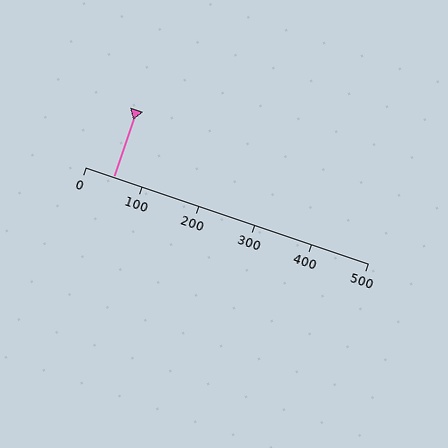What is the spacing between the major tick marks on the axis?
The major ticks are spaced 100 apart.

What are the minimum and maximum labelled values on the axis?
The axis runs from 0 to 500.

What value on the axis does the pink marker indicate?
The marker indicates approximately 50.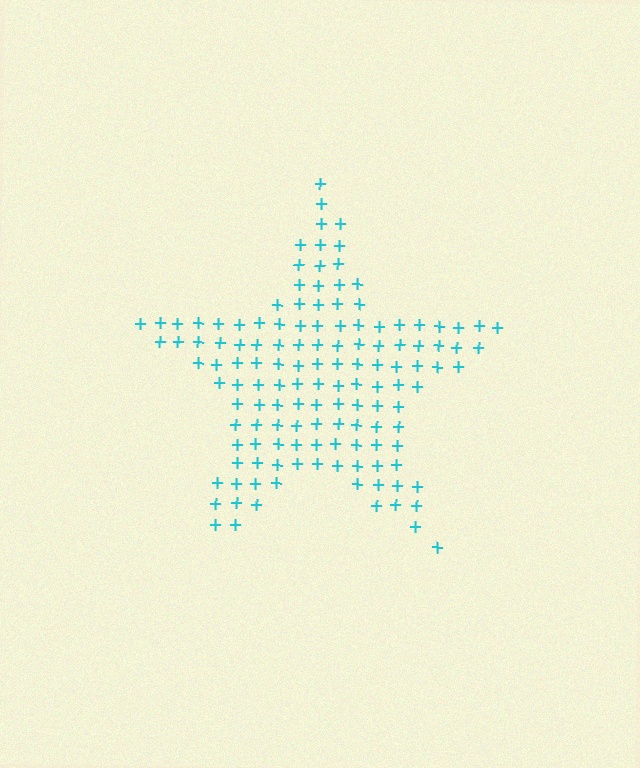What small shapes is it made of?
It is made of small plus signs.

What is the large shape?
The large shape is a star.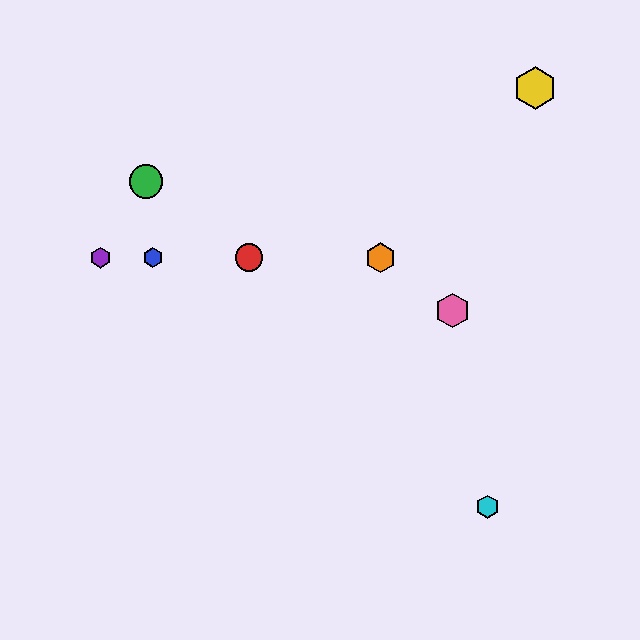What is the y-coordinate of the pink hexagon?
The pink hexagon is at y≈311.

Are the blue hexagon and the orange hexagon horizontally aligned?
Yes, both are at y≈258.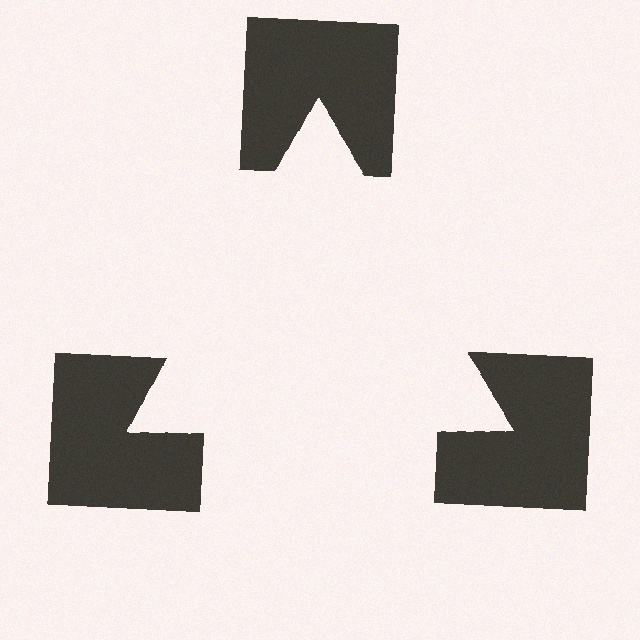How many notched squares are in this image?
There are 3 — one at each vertex of the illusory triangle.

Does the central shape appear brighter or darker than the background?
It typically appears slightly brighter than the background, even though no actual brightness change is drawn.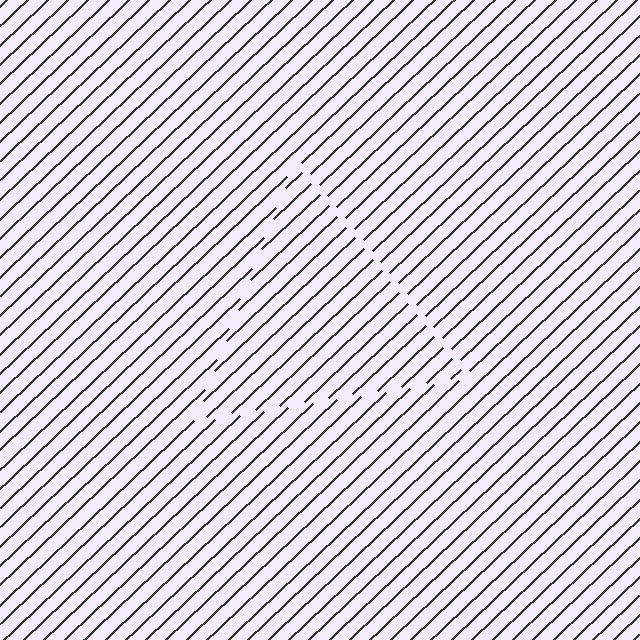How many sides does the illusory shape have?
3 sides — the line-ends trace a triangle.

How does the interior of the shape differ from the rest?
The interior of the shape contains the same grating, shifted by half a period — the contour is defined by the phase discontinuity where line-ends from the inner and outer gratings abut.